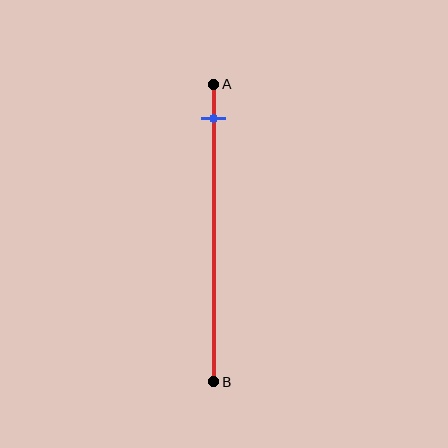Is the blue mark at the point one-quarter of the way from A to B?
No, the mark is at about 10% from A, not at the 25% one-quarter point.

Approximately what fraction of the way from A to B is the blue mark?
The blue mark is approximately 10% of the way from A to B.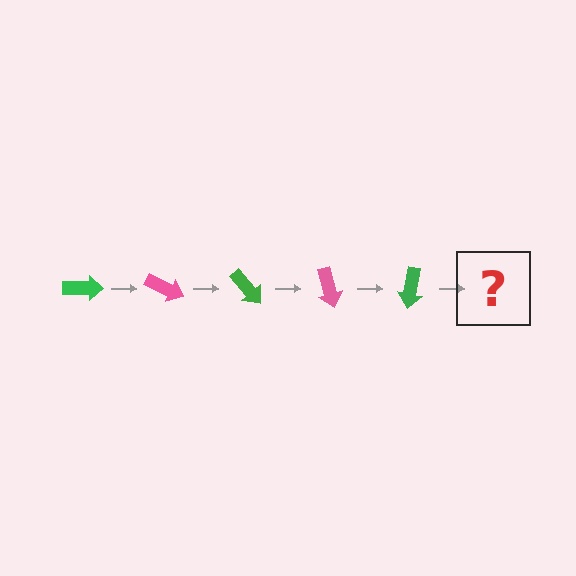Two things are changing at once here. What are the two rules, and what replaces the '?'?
The two rules are that it rotates 25 degrees each step and the color cycles through green and pink. The '?' should be a pink arrow, rotated 125 degrees from the start.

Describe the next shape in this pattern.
It should be a pink arrow, rotated 125 degrees from the start.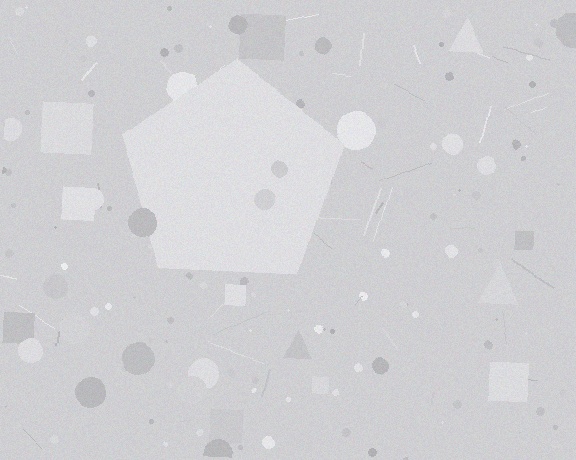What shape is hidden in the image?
A pentagon is hidden in the image.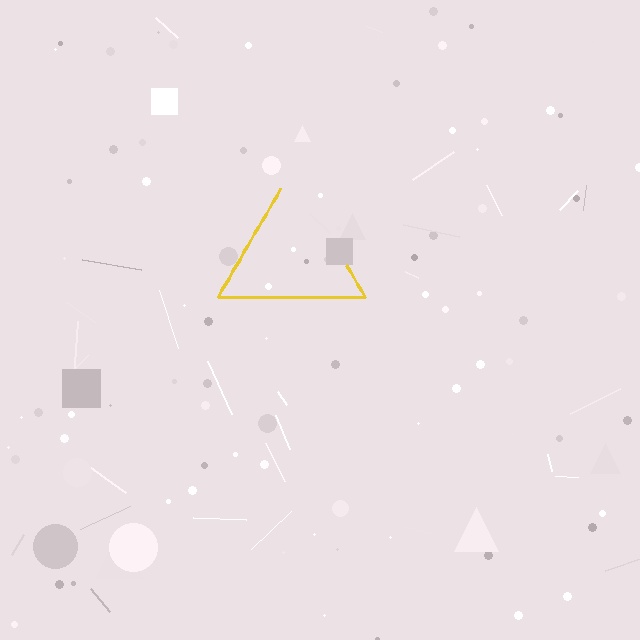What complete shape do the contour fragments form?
The contour fragments form a triangle.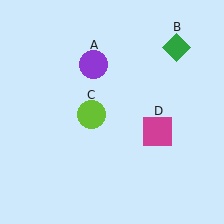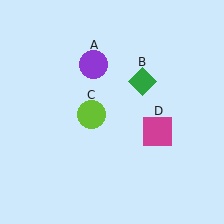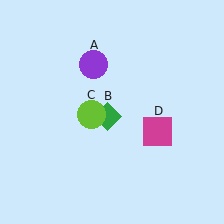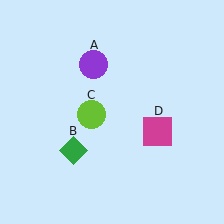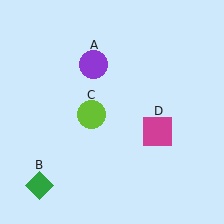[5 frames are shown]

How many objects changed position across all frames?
1 object changed position: green diamond (object B).